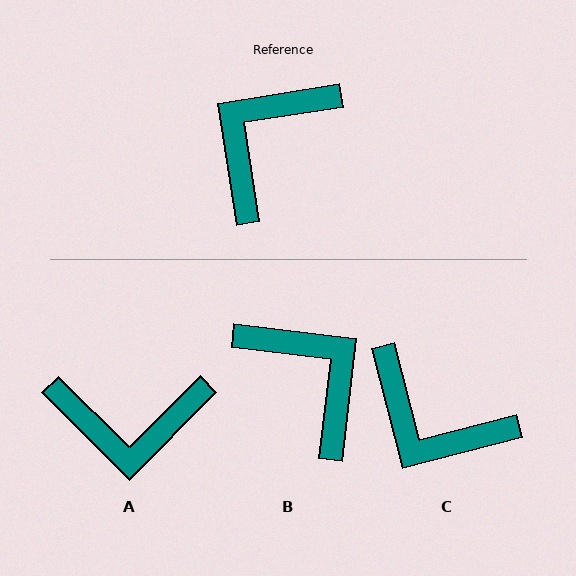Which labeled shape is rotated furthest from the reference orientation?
A, about 126 degrees away.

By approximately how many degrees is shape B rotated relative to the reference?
Approximately 106 degrees clockwise.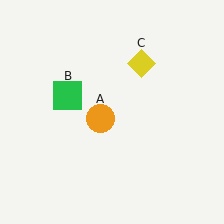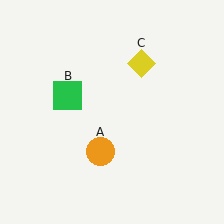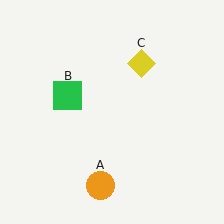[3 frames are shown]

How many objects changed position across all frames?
1 object changed position: orange circle (object A).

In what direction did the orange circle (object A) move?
The orange circle (object A) moved down.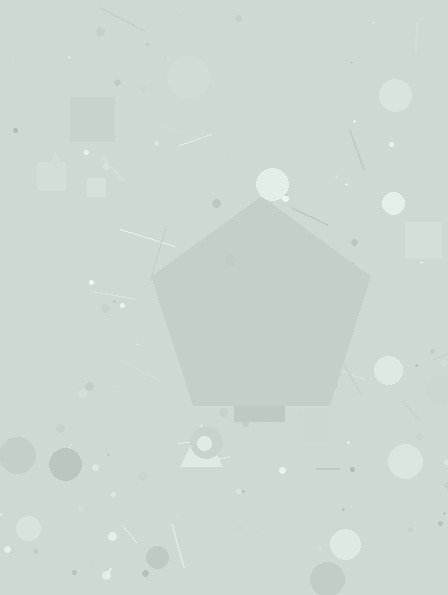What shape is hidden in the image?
A pentagon is hidden in the image.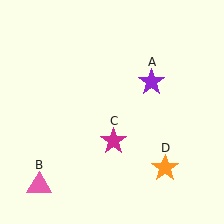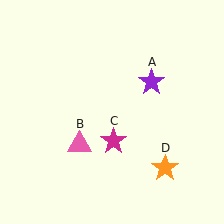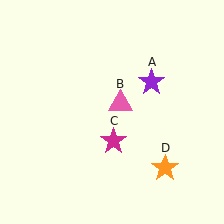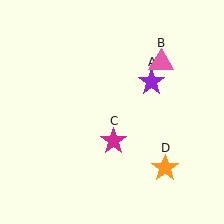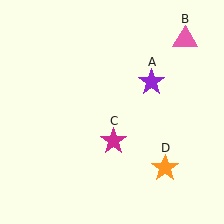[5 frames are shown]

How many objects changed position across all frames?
1 object changed position: pink triangle (object B).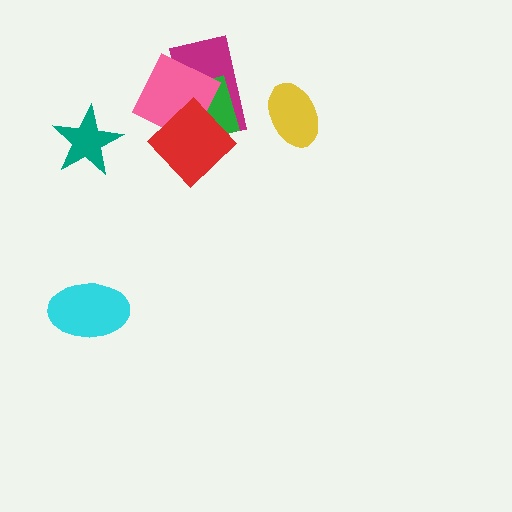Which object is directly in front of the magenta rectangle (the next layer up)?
The green rectangle is directly in front of the magenta rectangle.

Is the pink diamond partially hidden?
Yes, it is partially covered by another shape.